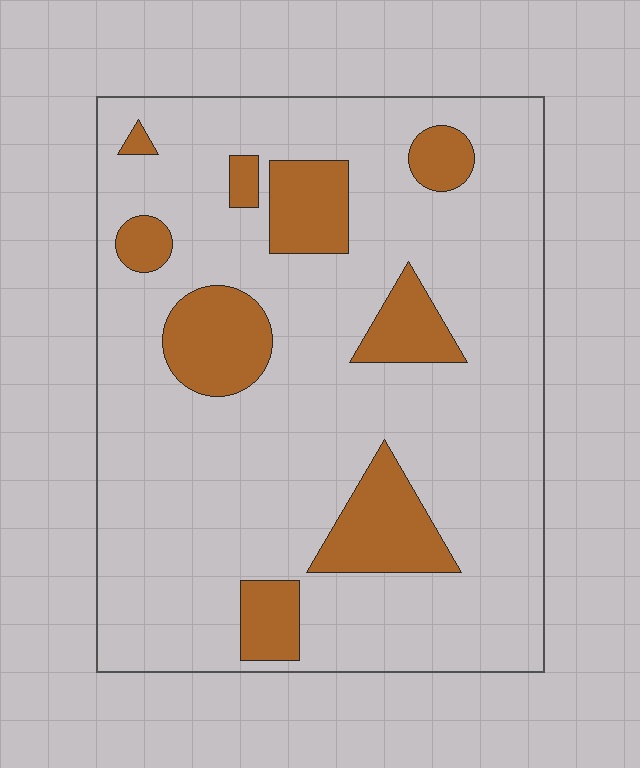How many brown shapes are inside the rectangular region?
9.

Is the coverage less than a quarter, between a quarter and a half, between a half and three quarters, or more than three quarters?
Less than a quarter.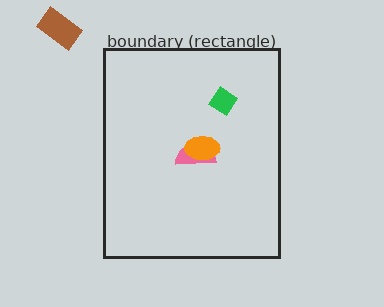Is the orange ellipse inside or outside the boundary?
Inside.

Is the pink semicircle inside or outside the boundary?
Inside.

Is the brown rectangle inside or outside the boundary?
Outside.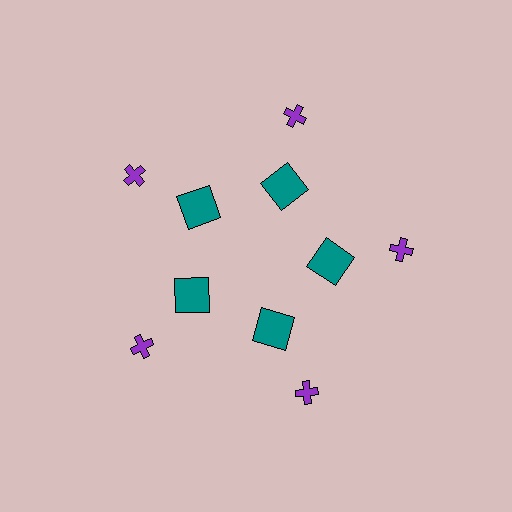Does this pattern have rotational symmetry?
Yes, this pattern has 5-fold rotational symmetry. It looks the same after rotating 72 degrees around the center.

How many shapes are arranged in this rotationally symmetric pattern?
There are 10 shapes, arranged in 5 groups of 2.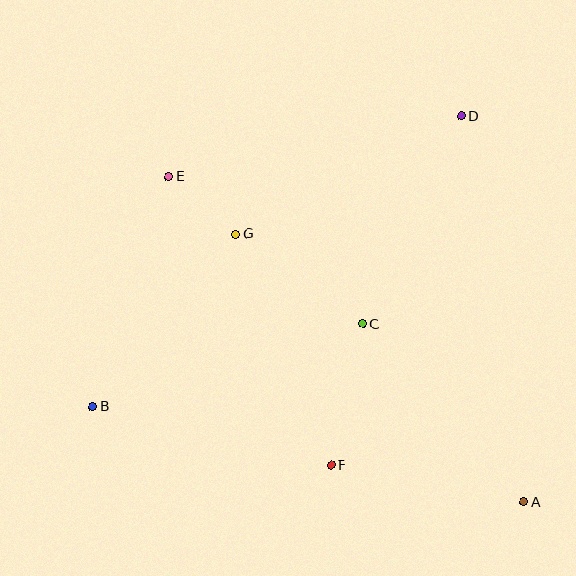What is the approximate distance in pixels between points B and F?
The distance between B and F is approximately 245 pixels.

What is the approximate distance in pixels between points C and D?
The distance between C and D is approximately 230 pixels.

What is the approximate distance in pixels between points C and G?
The distance between C and G is approximately 156 pixels.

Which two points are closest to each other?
Points E and G are closest to each other.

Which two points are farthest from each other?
Points A and E are farthest from each other.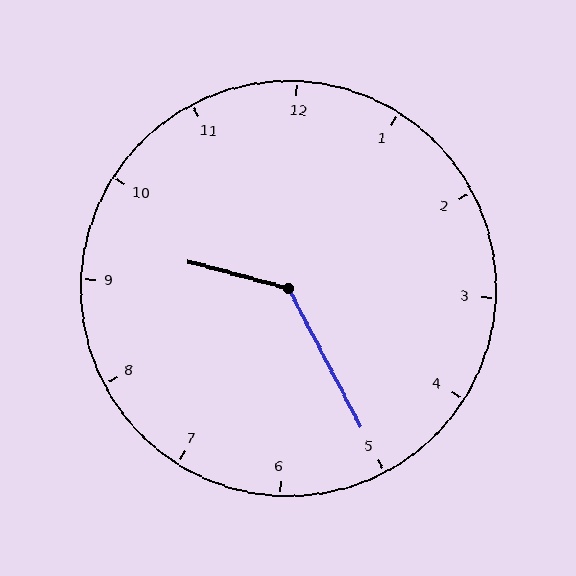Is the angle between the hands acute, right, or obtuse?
It is obtuse.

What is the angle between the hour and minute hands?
Approximately 132 degrees.